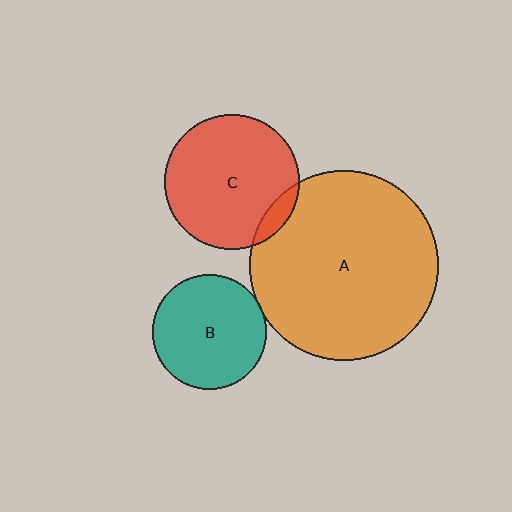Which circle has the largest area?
Circle A (orange).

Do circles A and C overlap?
Yes.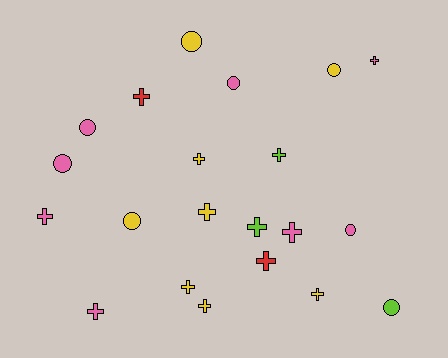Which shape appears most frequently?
Cross, with 13 objects.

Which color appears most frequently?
Pink, with 8 objects.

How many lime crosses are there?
There are 2 lime crosses.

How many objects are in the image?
There are 21 objects.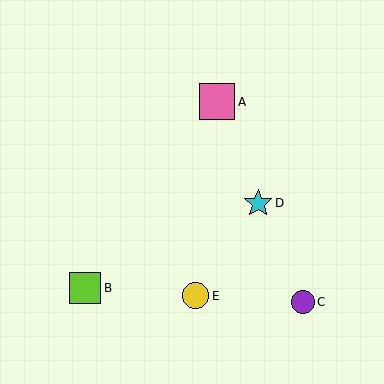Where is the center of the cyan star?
The center of the cyan star is at (258, 203).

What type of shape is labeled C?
Shape C is a purple circle.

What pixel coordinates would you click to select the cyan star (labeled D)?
Click at (258, 203) to select the cyan star D.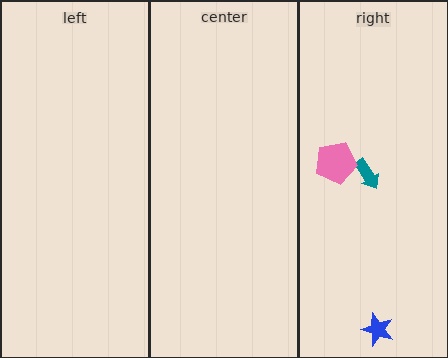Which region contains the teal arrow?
The right region.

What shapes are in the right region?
The teal arrow, the pink pentagon, the blue star.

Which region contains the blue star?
The right region.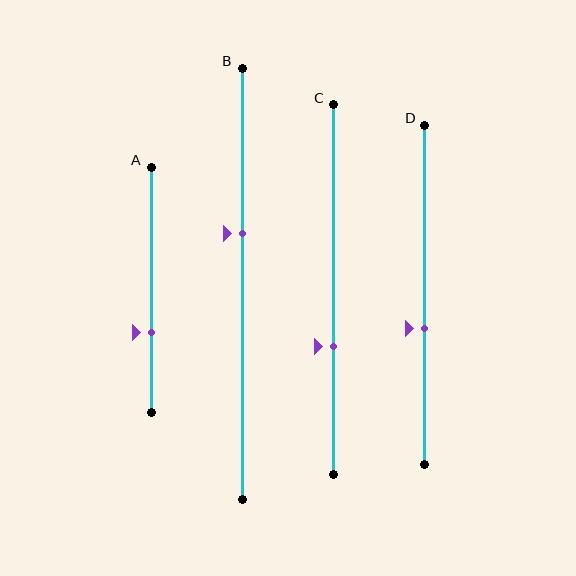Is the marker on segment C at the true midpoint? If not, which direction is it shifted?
No, the marker on segment C is shifted downward by about 15% of the segment length.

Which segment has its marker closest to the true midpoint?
Segment D has its marker closest to the true midpoint.